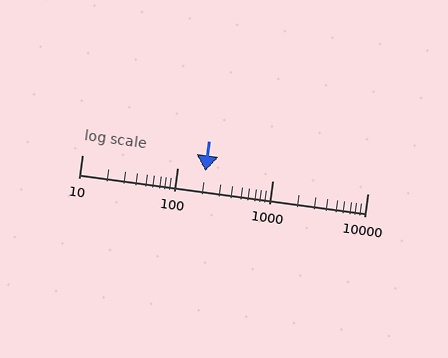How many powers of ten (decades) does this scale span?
The scale spans 3 decades, from 10 to 10000.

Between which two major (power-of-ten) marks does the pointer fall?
The pointer is between 100 and 1000.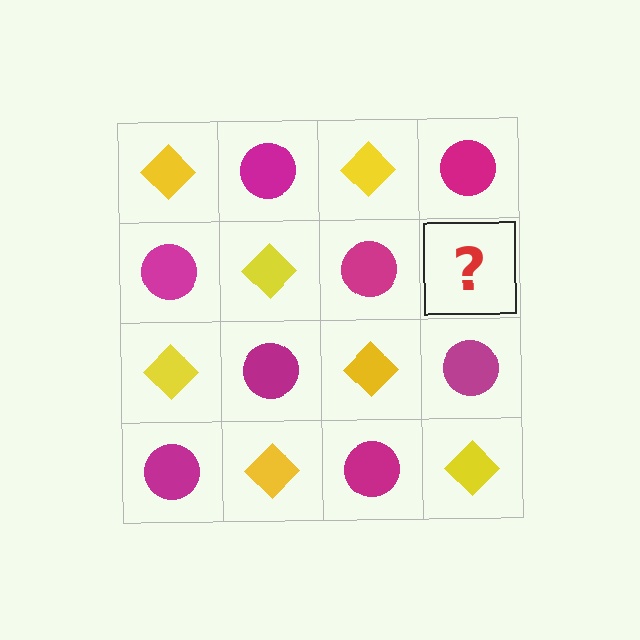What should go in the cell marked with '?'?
The missing cell should contain a yellow diamond.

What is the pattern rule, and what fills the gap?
The rule is that it alternates yellow diamond and magenta circle in a checkerboard pattern. The gap should be filled with a yellow diamond.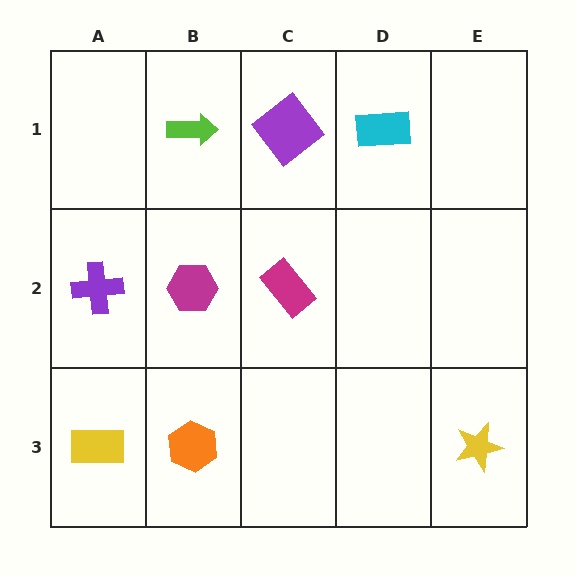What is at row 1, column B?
A lime arrow.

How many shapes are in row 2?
3 shapes.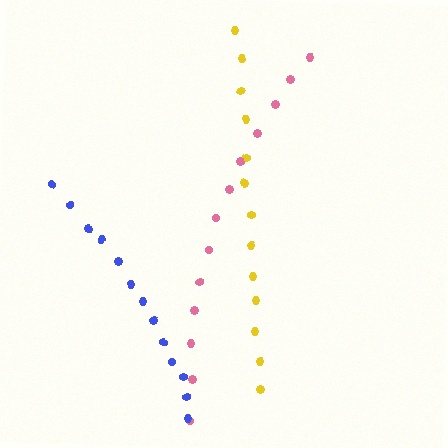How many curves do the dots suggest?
There are 3 distinct paths.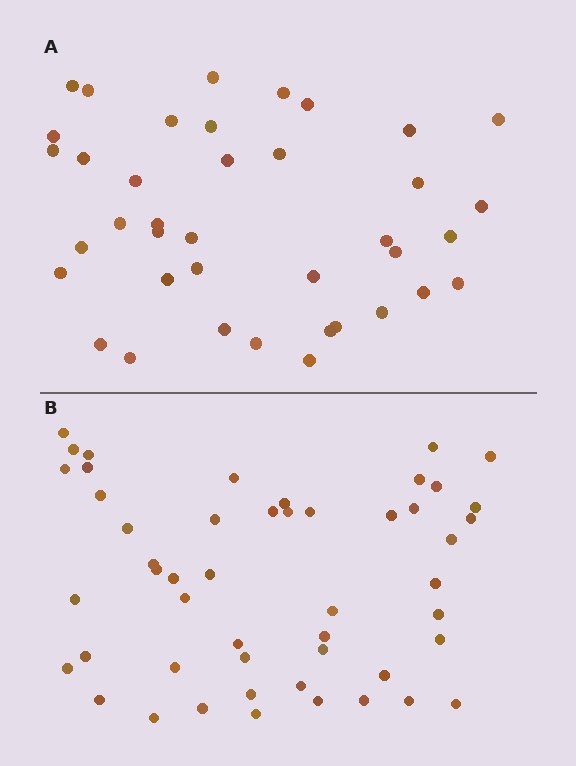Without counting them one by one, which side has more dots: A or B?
Region B (the bottom region) has more dots.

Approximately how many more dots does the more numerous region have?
Region B has roughly 12 or so more dots than region A.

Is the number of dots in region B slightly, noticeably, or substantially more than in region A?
Region B has noticeably more, but not dramatically so. The ratio is roughly 1.3 to 1.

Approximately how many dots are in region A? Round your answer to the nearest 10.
About 40 dots. (The exact count is 39, which rounds to 40.)